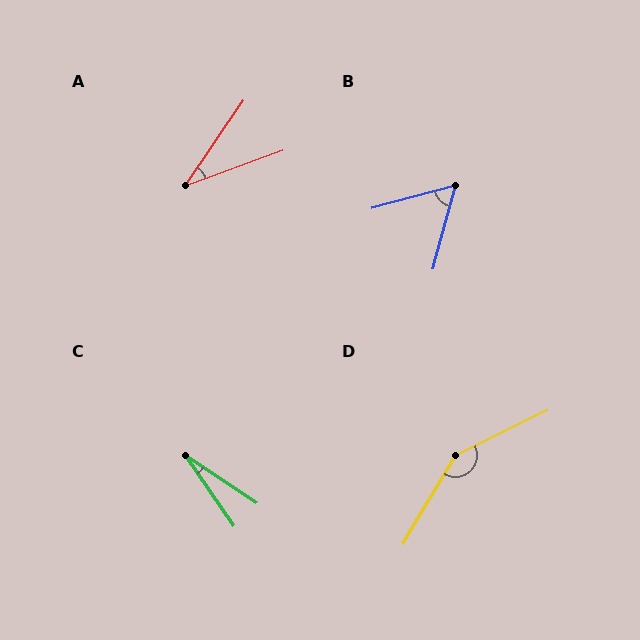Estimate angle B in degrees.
Approximately 60 degrees.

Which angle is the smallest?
C, at approximately 22 degrees.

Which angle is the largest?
D, at approximately 147 degrees.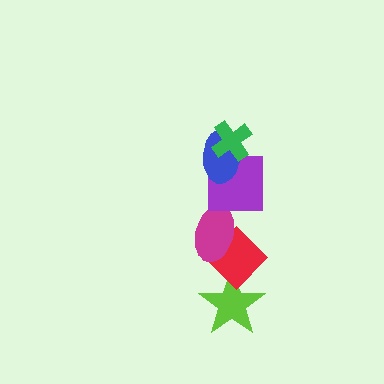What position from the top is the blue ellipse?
The blue ellipse is 2nd from the top.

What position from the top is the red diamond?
The red diamond is 5th from the top.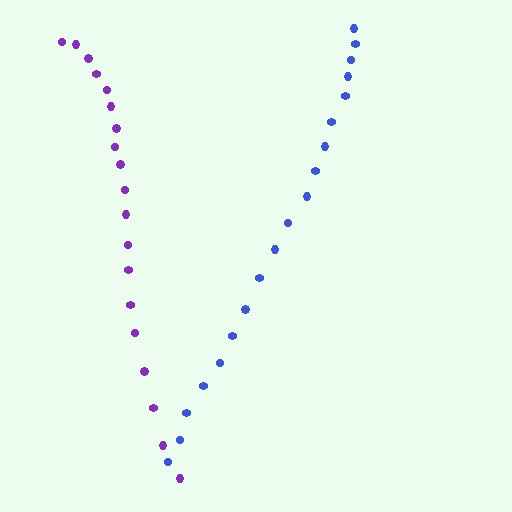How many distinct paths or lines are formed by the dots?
There are 2 distinct paths.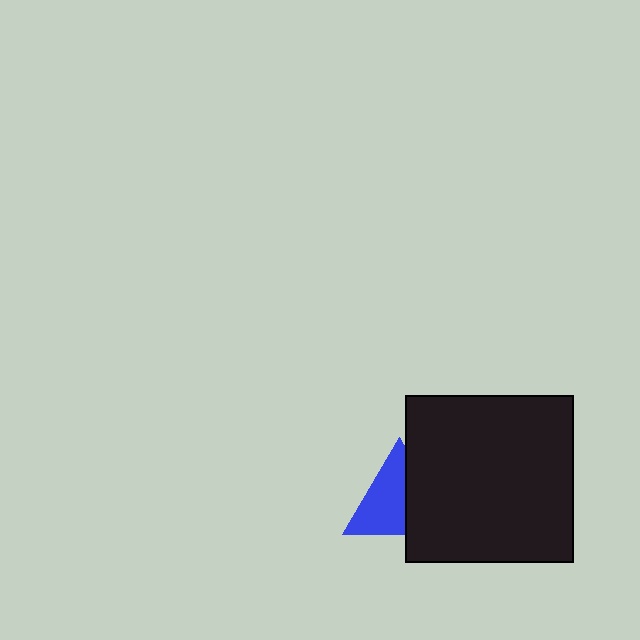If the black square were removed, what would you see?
You would see the complete blue triangle.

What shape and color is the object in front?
The object in front is a black square.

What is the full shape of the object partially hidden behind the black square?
The partially hidden object is a blue triangle.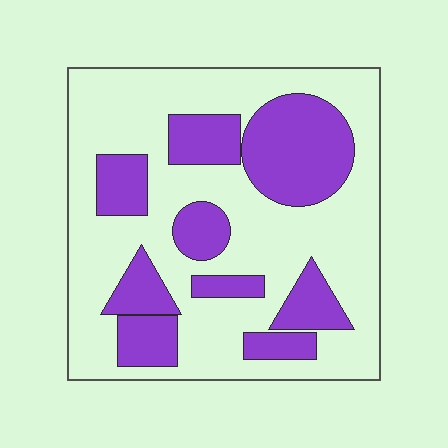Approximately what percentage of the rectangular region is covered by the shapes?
Approximately 35%.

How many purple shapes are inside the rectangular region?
9.